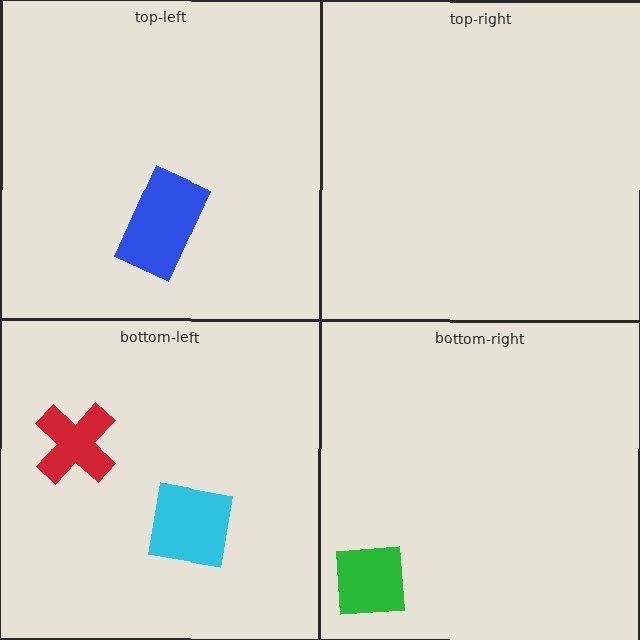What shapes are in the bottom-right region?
The green square.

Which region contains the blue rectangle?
The top-left region.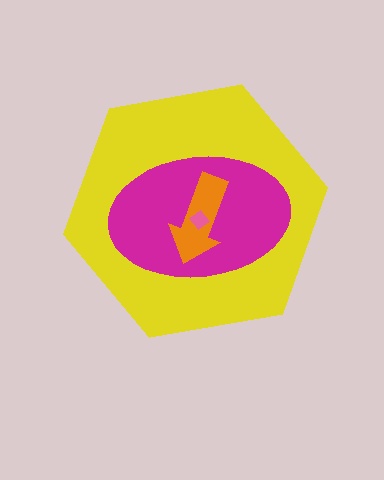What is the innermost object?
The pink diamond.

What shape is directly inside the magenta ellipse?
The orange arrow.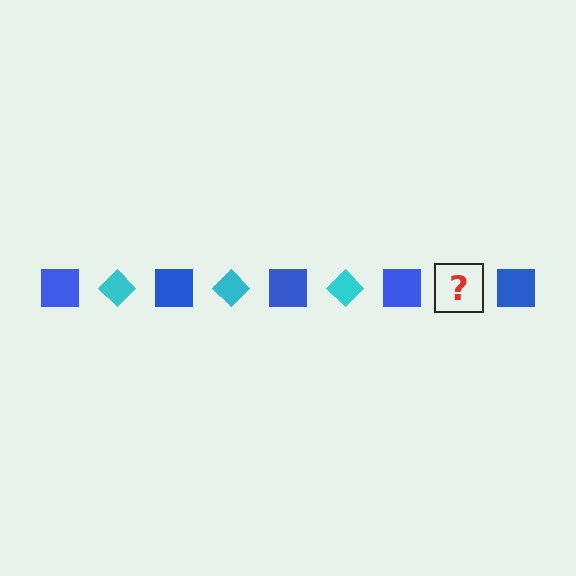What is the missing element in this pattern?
The missing element is a cyan diamond.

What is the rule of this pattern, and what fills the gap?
The rule is that the pattern alternates between blue square and cyan diamond. The gap should be filled with a cyan diamond.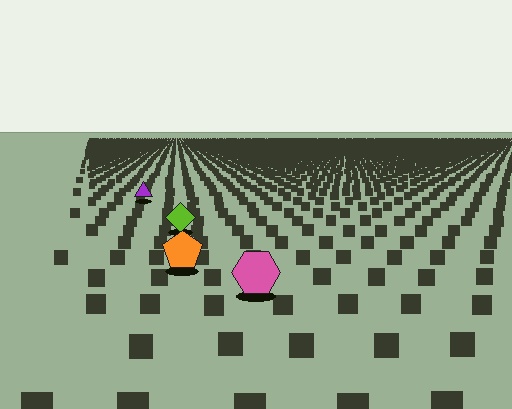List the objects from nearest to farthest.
From nearest to farthest: the pink hexagon, the orange pentagon, the lime diamond, the purple triangle.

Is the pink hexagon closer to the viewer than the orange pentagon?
Yes. The pink hexagon is closer — you can tell from the texture gradient: the ground texture is coarser near it.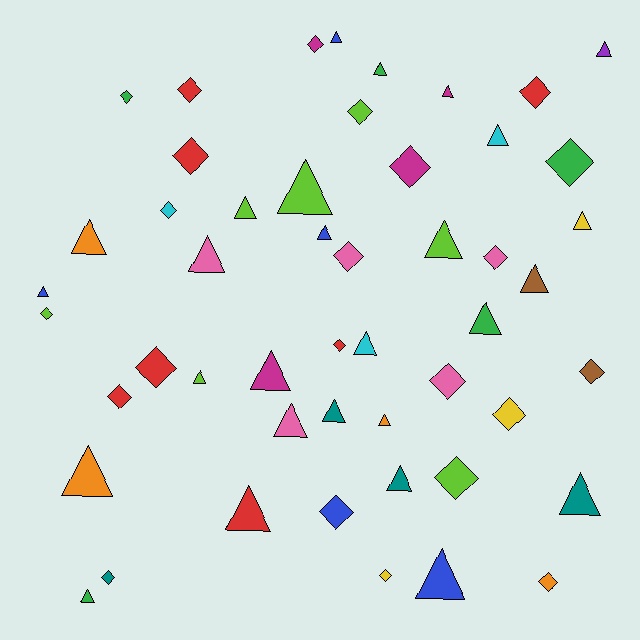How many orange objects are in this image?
There are 4 orange objects.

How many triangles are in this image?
There are 27 triangles.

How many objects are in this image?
There are 50 objects.